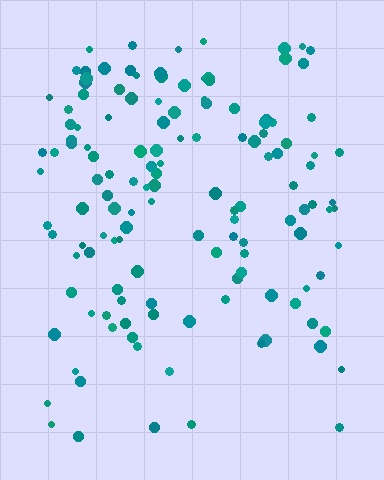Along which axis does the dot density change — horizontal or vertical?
Vertical.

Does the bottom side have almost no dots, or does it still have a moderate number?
Still a moderate number, just noticeably fewer than the top.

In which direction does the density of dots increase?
From bottom to top, with the top side densest.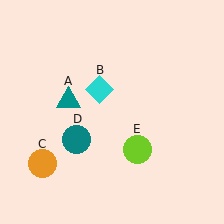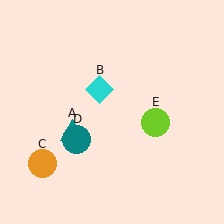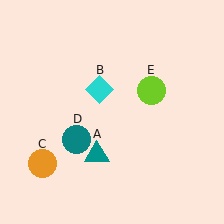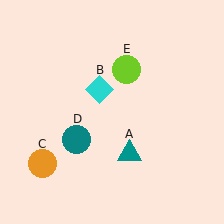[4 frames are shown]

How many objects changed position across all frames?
2 objects changed position: teal triangle (object A), lime circle (object E).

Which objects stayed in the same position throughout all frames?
Cyan diamond (object B) and orange circle (object C) and teal circle (object D) remained stationary.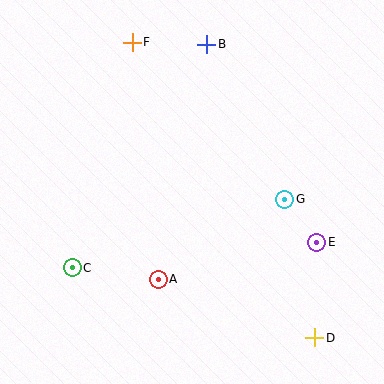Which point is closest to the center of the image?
Point G at (285, 199) is closest to the center.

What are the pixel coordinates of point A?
Point A is at (158, 279).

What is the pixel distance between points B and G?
The distance between B and G is 173 pixels.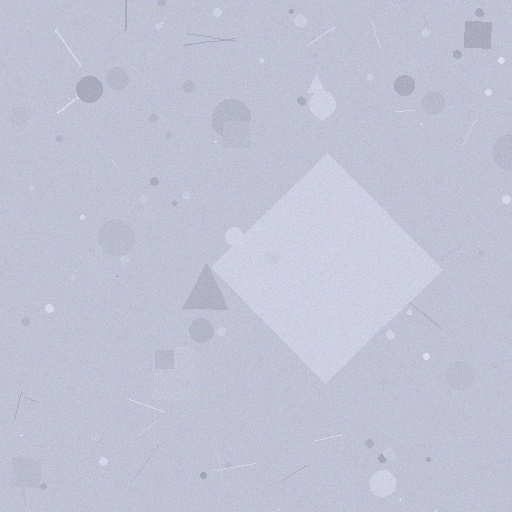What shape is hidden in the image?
A diamond is hidden in the image.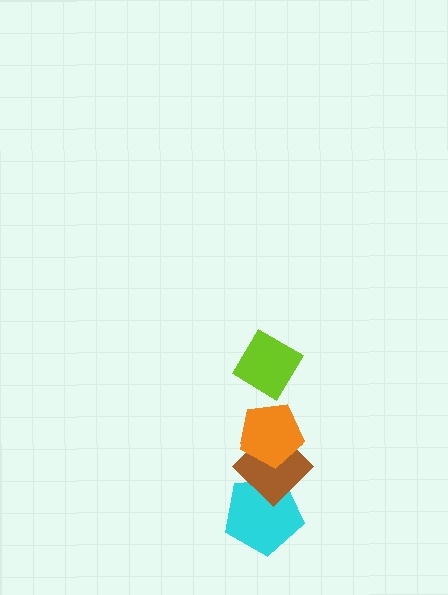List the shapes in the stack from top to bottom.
From top to bottom: the lime diamond, the orange pentagon, the brown diamond, the cyan pentagon.